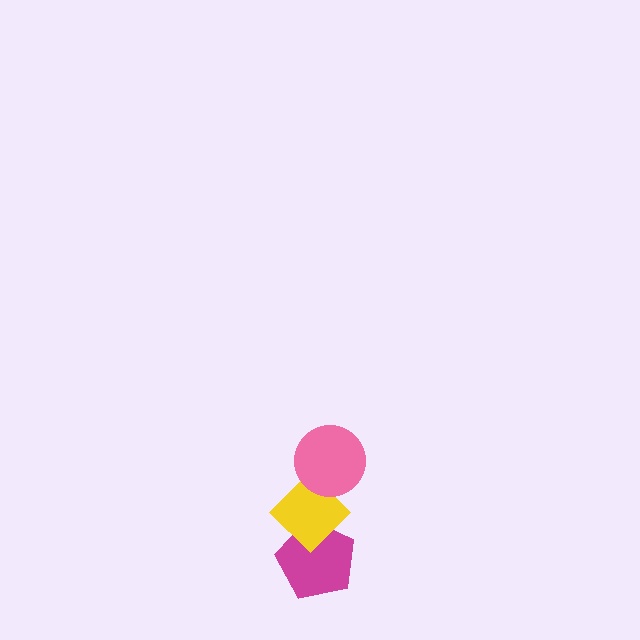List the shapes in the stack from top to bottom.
From top to bottom: the pink circle, the yellow diamond, the magenta pentagon.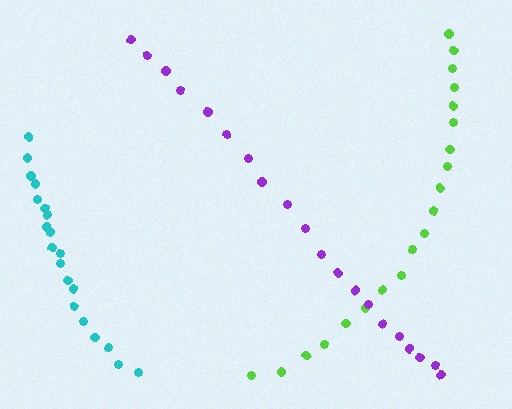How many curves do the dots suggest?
There are 3 distinct paths.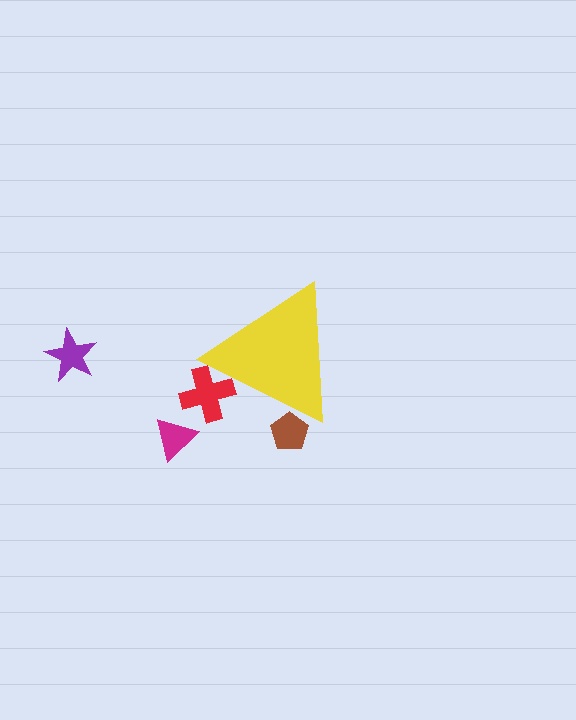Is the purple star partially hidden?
No, the purple star is fully visible.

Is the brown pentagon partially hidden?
Yes, the brown pentagon is partially hidden behind the yellow triangle.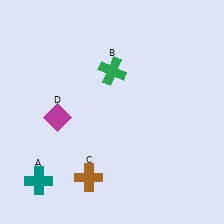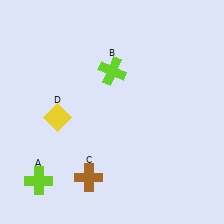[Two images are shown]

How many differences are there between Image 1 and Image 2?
There are 3 differences between the two images.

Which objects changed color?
A changed from teal to lime. B changed from green to lime. D changed from magenta to yellow.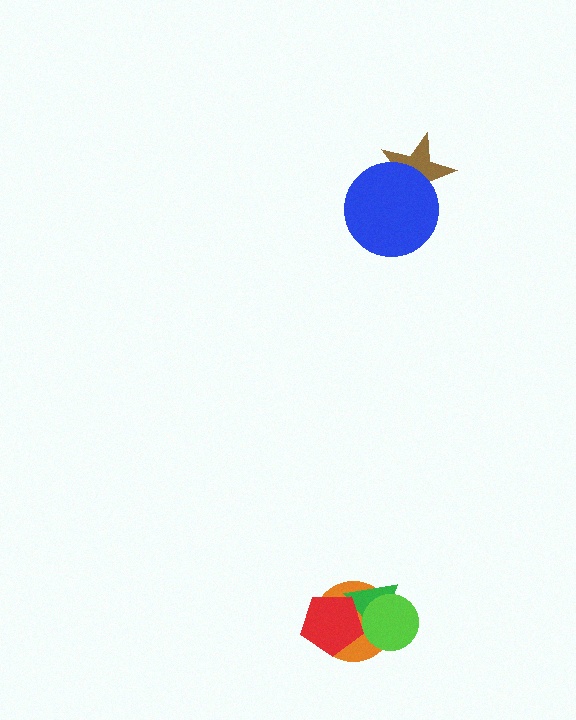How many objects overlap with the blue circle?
1 object overlaps with the blue circle.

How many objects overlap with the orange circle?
3 objects overlap with the orange circle.